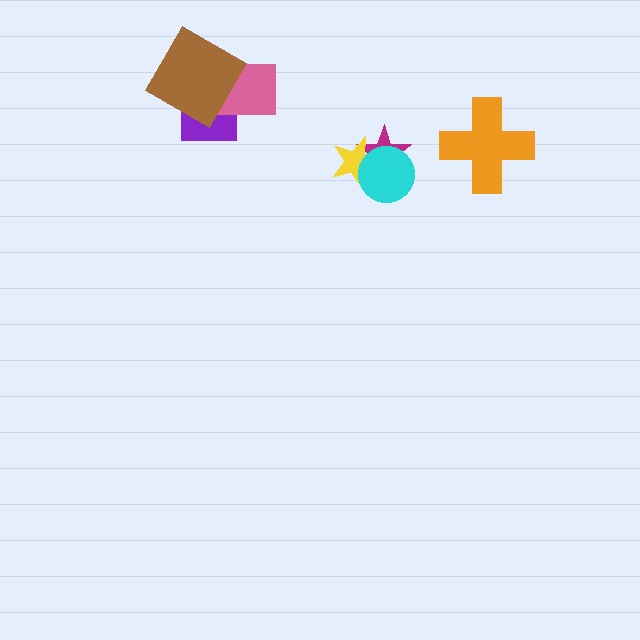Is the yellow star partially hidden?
Yes, it is partially covered by another shape.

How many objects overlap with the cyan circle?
2 objects overlap with the cyan circle.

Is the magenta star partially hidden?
Yes, it is partially covered by another shape.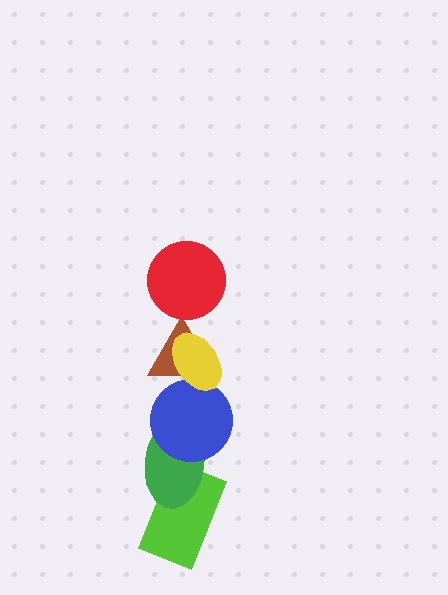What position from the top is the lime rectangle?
The lime rectangle is 6th from the top.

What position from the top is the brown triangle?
The brown triangle is 3rd from the top.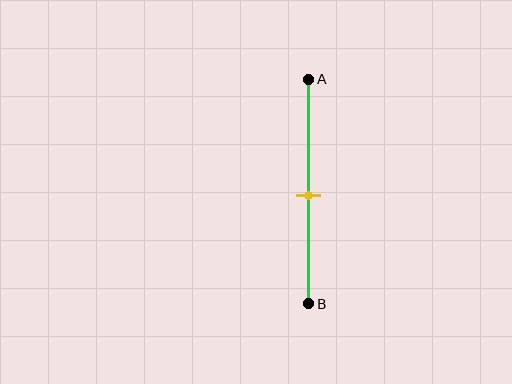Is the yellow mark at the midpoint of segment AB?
Yes, the mark is approximately at the midpoint.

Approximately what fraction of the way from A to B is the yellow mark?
The yellow mark is approximately 50% of the way from A to B.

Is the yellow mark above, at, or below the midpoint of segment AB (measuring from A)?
The yellow mark is approximately at the midpoint of segment AB.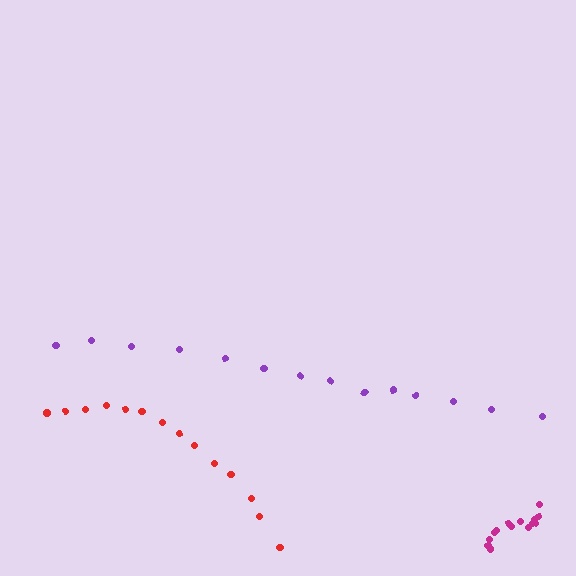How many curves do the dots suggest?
There are 3 distinct paths.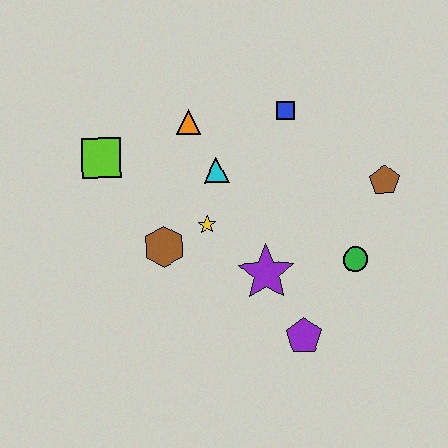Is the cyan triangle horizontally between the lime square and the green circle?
Yes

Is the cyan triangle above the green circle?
Yes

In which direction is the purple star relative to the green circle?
The purple star is to the left of the green circle.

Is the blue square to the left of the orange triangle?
No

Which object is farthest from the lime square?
The brown pentagon is farthest from the lime square.